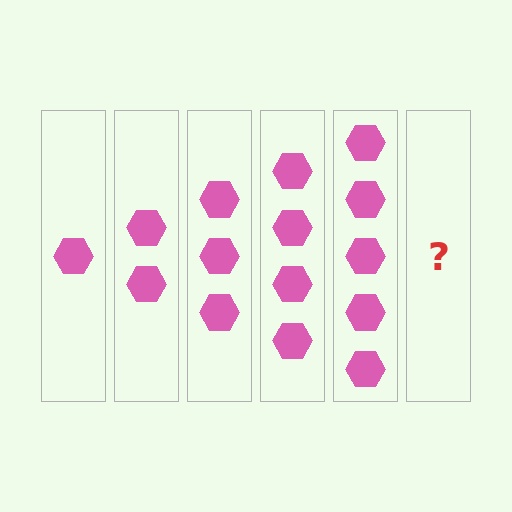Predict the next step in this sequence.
The next step is 6 hexagons.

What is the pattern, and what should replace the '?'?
The pattern is that each step adds one more hexagon. The '?' should be 6 hexagons.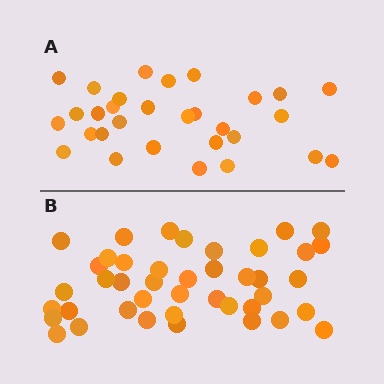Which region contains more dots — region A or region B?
Region B (the bottom region) has more dots.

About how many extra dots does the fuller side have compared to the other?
Region B has roughly 12 or so more dots than region A.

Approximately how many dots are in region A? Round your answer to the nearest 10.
About 30 dots.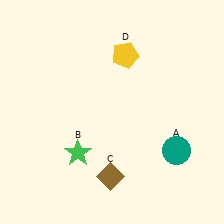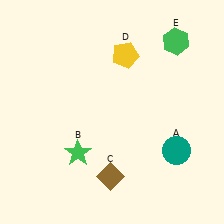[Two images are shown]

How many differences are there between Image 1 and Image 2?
There is 1 difference between the two images.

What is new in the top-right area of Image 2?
A green hexagon (E) was added in the top-right area of Image 2.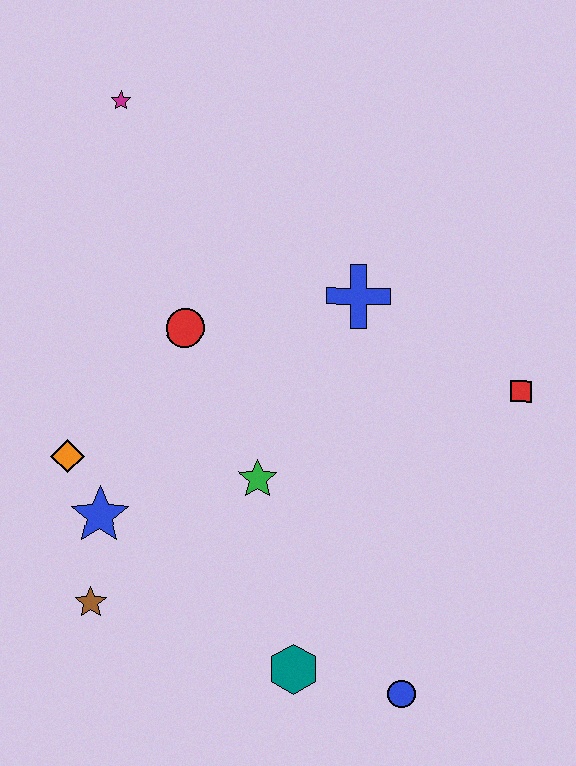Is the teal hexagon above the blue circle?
Yes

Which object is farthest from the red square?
The magenta star is farthest from the red square.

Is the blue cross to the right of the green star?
Yes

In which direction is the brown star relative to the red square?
The brown star is to the left of the red square.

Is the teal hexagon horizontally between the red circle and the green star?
No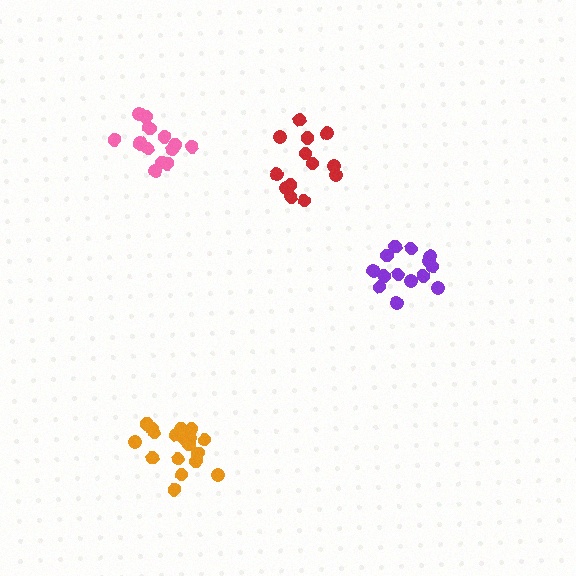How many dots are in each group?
Group 1: 18 dots, Group 2: 13 dots, Group 3: 14 dots, Group 4: 15 dots (60 total).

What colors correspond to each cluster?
The clusters are colored: orange, red, purple, pink.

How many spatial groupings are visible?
There are 4 spatial groupings.